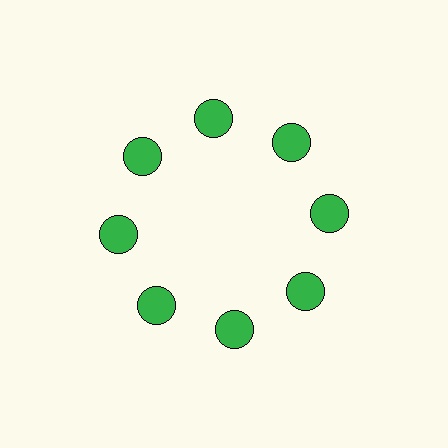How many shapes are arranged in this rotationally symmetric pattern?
There are 8 shapes, arranged in 8 groups of 1.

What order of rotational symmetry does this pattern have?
This pattern has 8-fold rotational symmetry.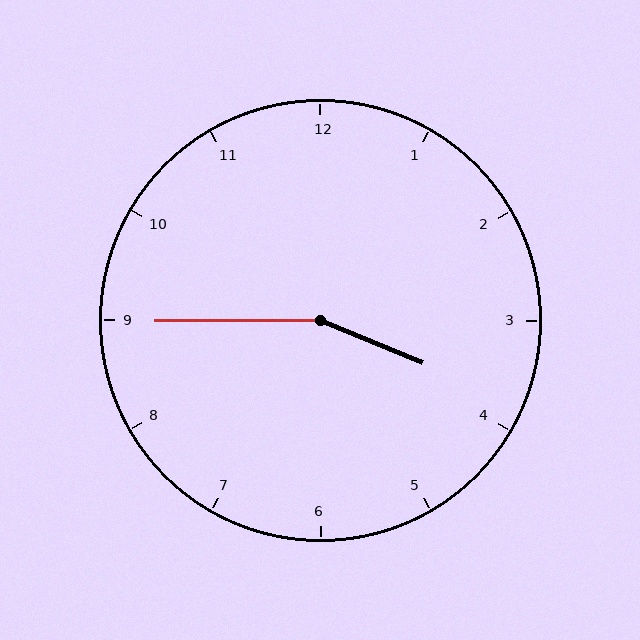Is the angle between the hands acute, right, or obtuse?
It is obtuse.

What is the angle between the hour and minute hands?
Approximately 158 degrees.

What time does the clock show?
3:45.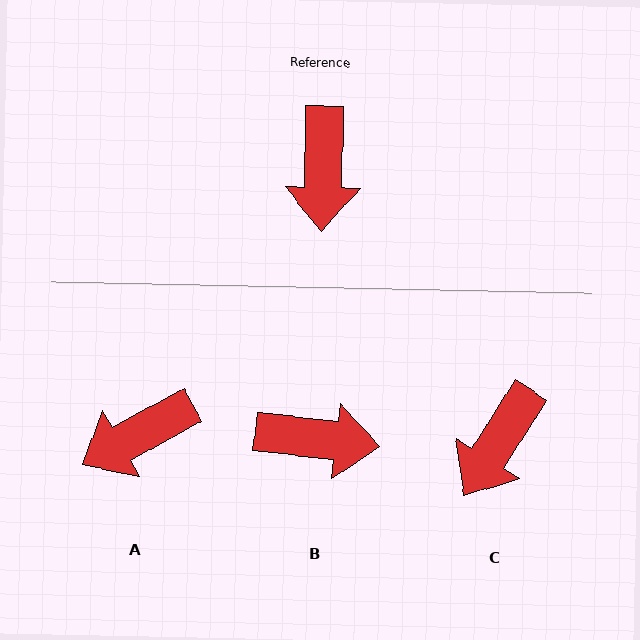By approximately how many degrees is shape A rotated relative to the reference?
Approximately 60 degrees clockwise.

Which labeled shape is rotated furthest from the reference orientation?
B, about 85 degrees away.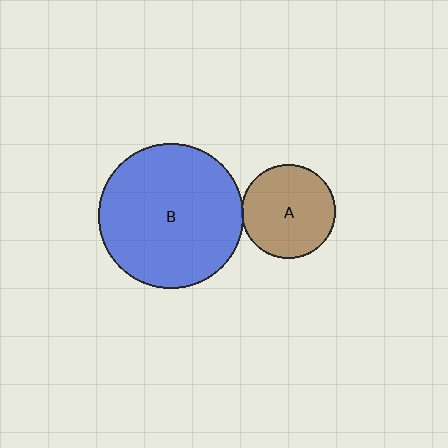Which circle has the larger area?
Circle B (blue).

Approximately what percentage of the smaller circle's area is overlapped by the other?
Approximately 5%.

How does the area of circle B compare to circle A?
Approximately 2.4 times.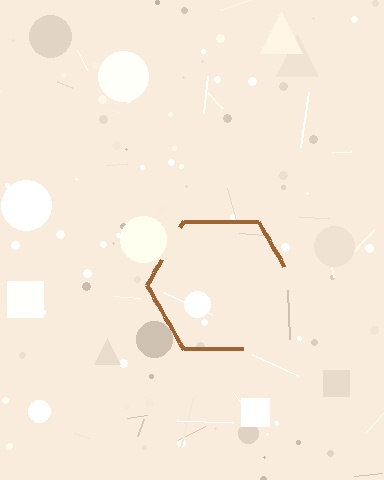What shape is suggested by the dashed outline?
The dashed outline suggests a hexagon.